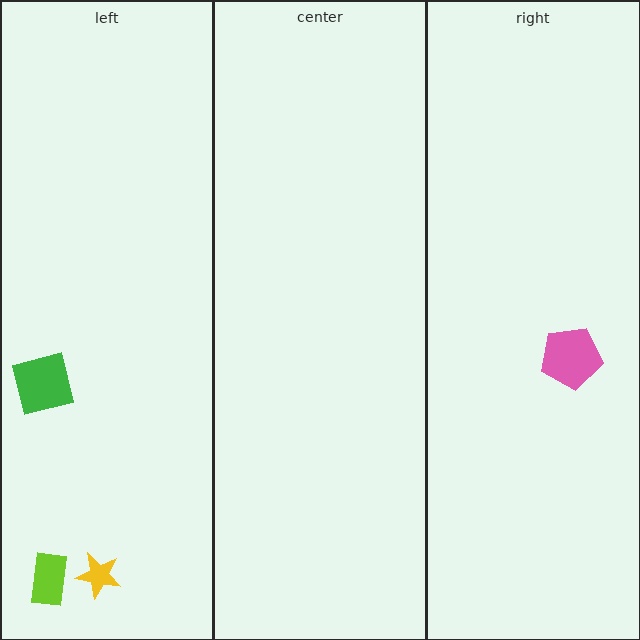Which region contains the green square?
The left region.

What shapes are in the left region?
The yellow star, the green square, the lime rectangle.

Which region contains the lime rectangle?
The left region.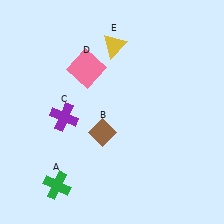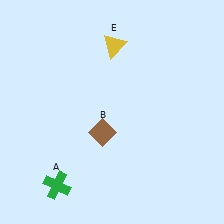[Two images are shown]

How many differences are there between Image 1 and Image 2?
There are 2 differences between the two images.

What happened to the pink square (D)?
The pink square (D) was removed in Image 2. It was in the top-left area of Image 1.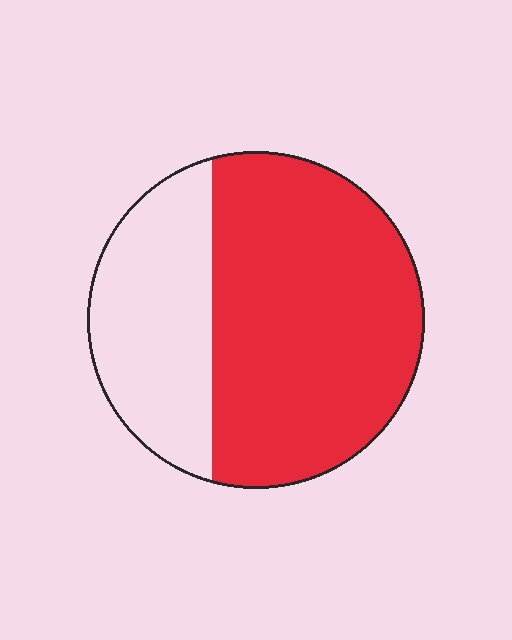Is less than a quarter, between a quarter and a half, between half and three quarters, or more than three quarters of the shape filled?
Between half and three quarters.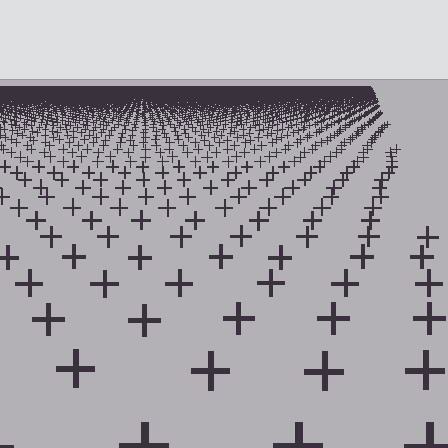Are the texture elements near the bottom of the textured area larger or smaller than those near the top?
Larger. Near the bottom, elements are closer to the viewer and appear at a bigger on-screen size.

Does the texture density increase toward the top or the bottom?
Density increases toward the top.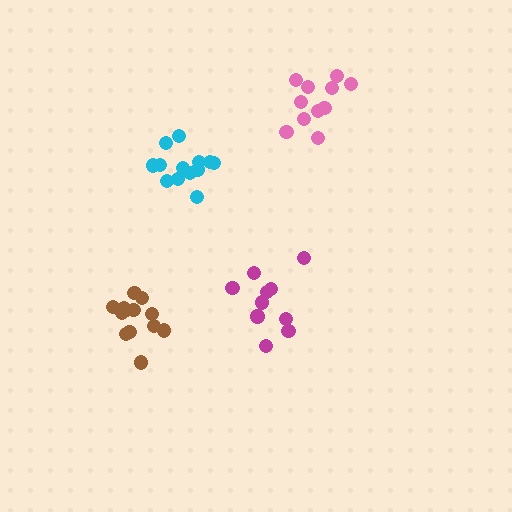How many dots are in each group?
Group 1: 13 dots, Group 2: 10 dots, Group 3: 12 dots, Group 4: 13 dots (48 total).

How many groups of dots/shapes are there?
There are 4 groups.